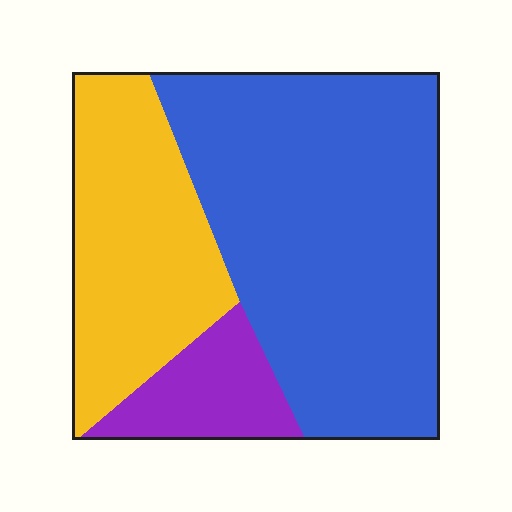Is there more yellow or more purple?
Yellow.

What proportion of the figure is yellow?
Yellow covers 30% of the figure.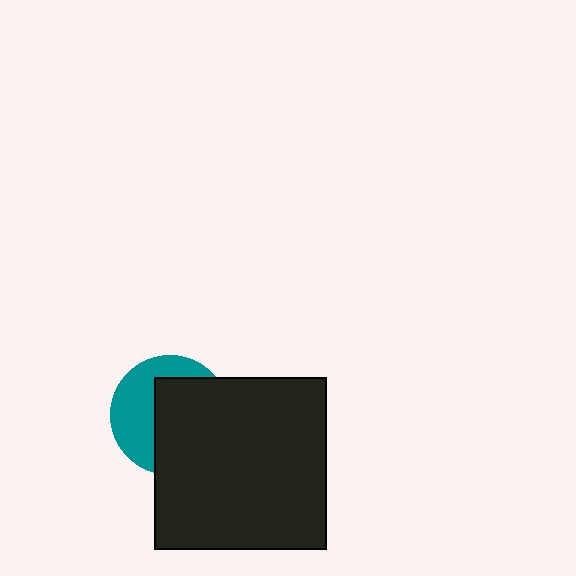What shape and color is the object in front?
The object in front is a black square.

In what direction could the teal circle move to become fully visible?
The teal circle could move left. That would shift it out from behind the black square entirely.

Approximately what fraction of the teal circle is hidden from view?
Roughly 58% of the teal circle is hidden behind the black square.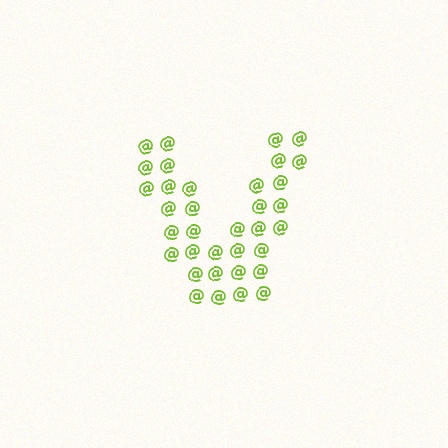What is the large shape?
The large shape is the letter V.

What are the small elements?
The small elements are at signs.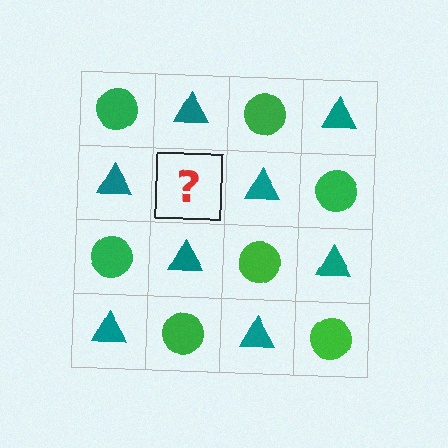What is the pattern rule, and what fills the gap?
The rule is that it alternates green circle and teal triangle in a checkerboard pattern. The gap should be filled with a green circle.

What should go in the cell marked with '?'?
The missing cell should contain a green circle.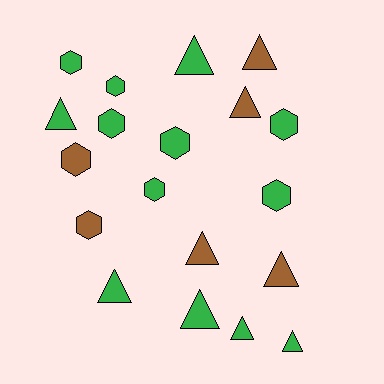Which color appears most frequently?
Green, with 13 objects.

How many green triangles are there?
There are 6 green triangles.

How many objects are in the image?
There are 19 objects.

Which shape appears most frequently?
Triangle, with 10 objects.